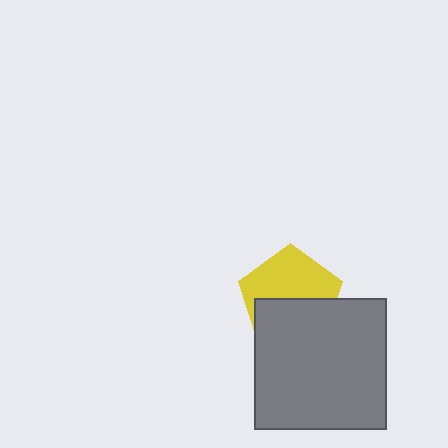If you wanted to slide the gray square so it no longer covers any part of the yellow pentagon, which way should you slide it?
Slide it down — that is the most direct way to separate the two shapes.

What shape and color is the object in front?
The object in front is a gray square.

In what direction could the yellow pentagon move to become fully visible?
The yellow pentagon could move up. That would shift it out from behind the gray square entirely.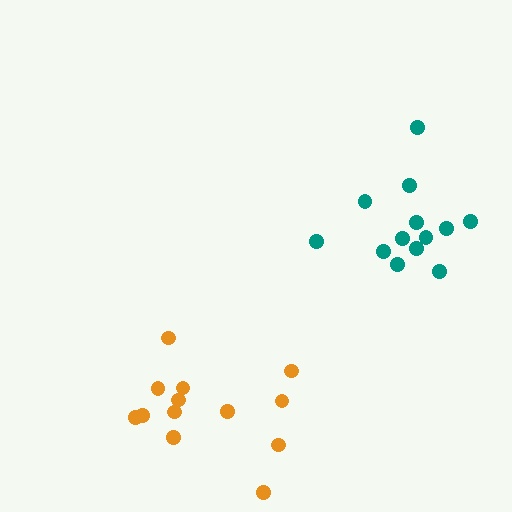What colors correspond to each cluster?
The clusters are colored: orange, teal.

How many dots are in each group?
Group 1: 13 dots, Group 2: 13 dots (26 total).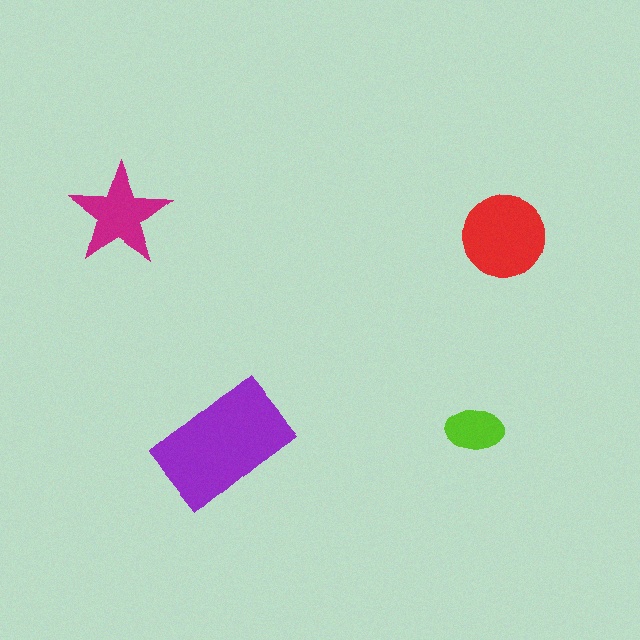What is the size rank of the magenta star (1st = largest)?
3rd.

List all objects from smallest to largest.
The lime ellipse, the magenta star, the red circle, the purple rectangle.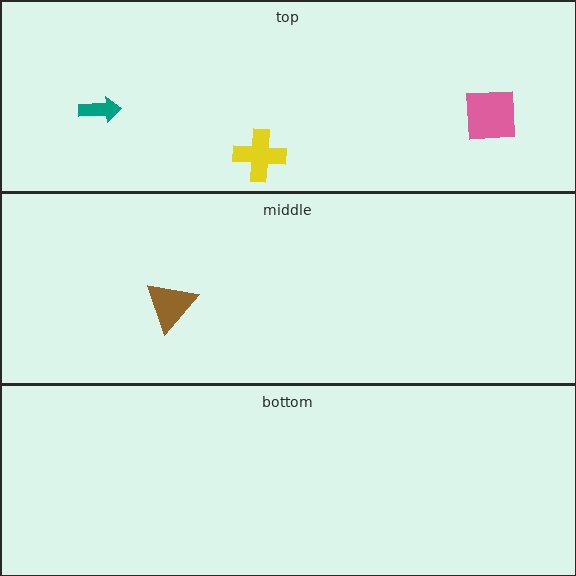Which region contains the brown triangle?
The middle region.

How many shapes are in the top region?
3.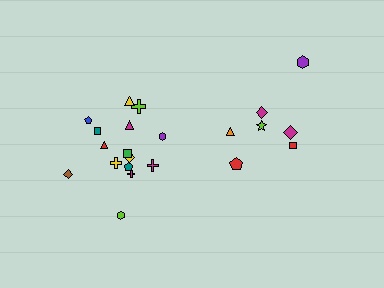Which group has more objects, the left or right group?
The left group.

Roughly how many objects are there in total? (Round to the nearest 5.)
Roughly 20 objects in total.